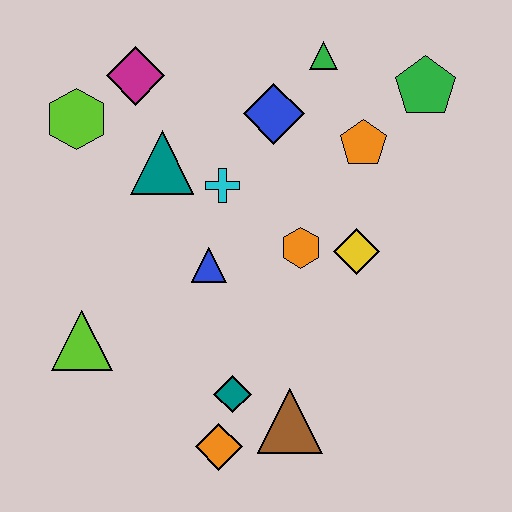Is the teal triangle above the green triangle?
No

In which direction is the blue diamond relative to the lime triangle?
The blue diamond is above the lime triangle.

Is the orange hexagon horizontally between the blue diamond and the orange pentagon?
Yes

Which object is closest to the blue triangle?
The cyan cross is closest to the blue triangle.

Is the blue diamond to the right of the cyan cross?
Yes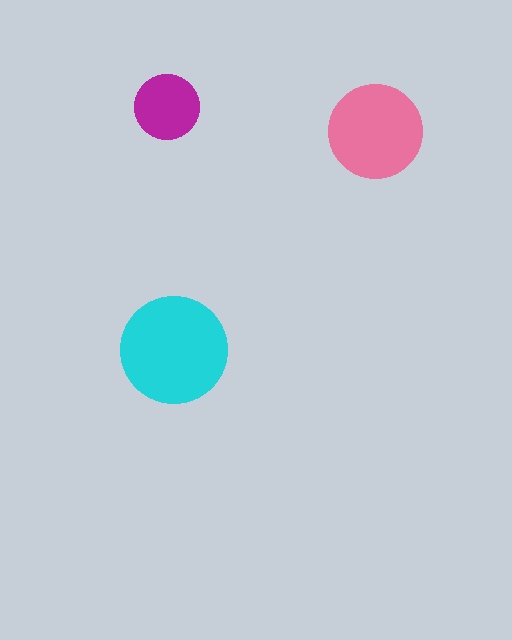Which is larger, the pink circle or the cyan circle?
The cyan one.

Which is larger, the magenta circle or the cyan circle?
The cyan one.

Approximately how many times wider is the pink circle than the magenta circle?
About 1.5 times wider.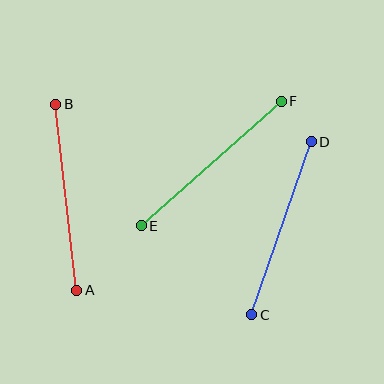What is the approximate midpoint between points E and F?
The midpoint is at approximately (211, 164) pixels.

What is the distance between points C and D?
The distance is approximately 183 pixels.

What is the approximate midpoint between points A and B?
The midpoint is at approximately (66, 197) pixels.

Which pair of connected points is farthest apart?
Points A and B are farthest apart.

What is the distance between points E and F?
The distance is approximately 187 pixels.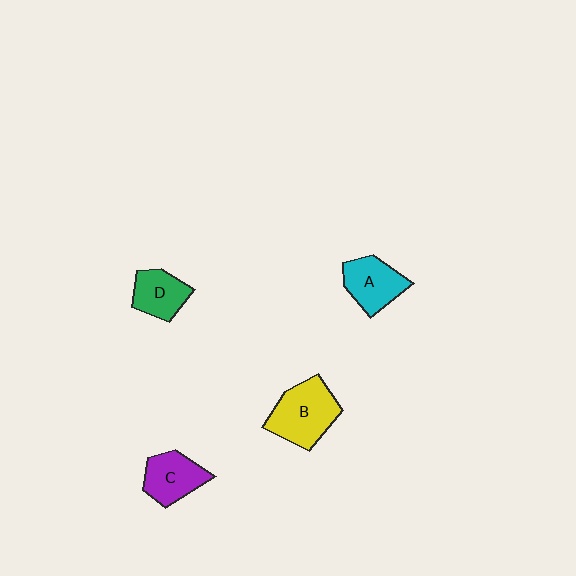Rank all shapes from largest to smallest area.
From largest to smallest: B (yellow), A (cyan), C (purple), D (green).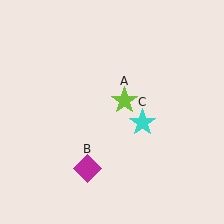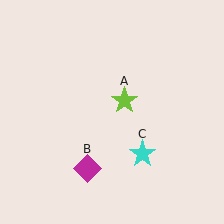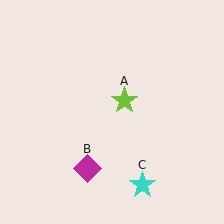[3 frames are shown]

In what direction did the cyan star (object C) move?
The cyan star (object C) moved down.